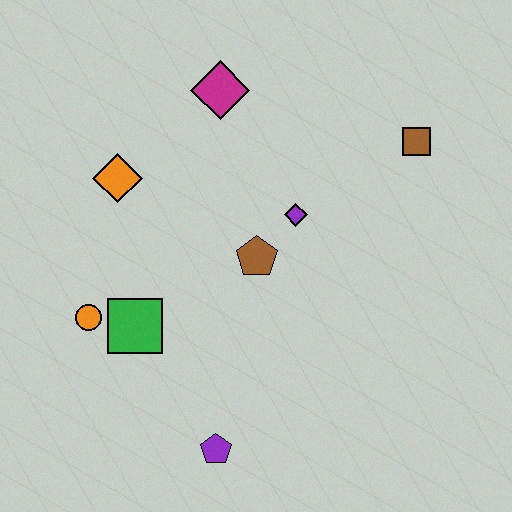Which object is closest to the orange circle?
The green square is closest to the orange circle.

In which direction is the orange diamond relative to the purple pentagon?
The orange diamond is above the purple pentagon.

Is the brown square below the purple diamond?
No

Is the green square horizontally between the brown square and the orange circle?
Yes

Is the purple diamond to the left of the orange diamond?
No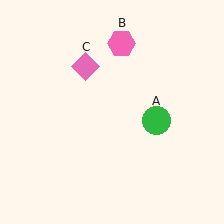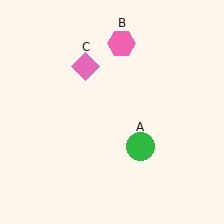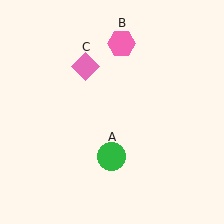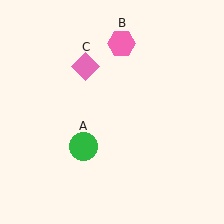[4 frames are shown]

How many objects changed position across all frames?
1 object changed position: green circle (object A).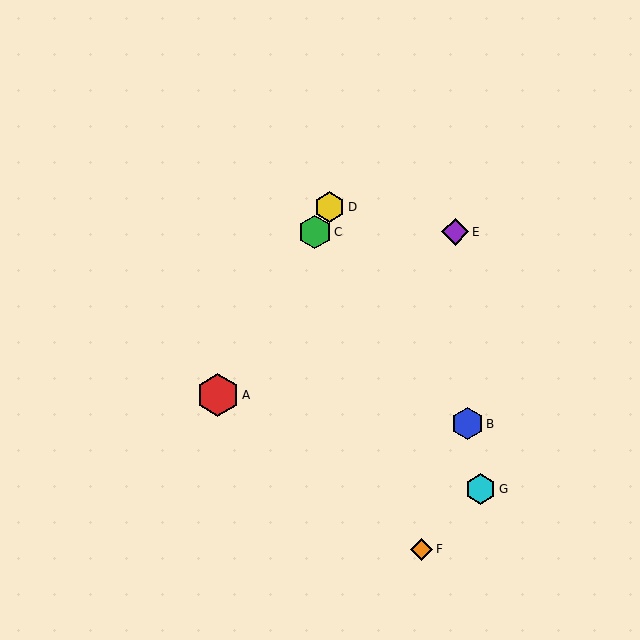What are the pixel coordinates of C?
Object C is at (315, 232).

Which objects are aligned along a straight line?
Objects A, C, D are aligned along a straight line.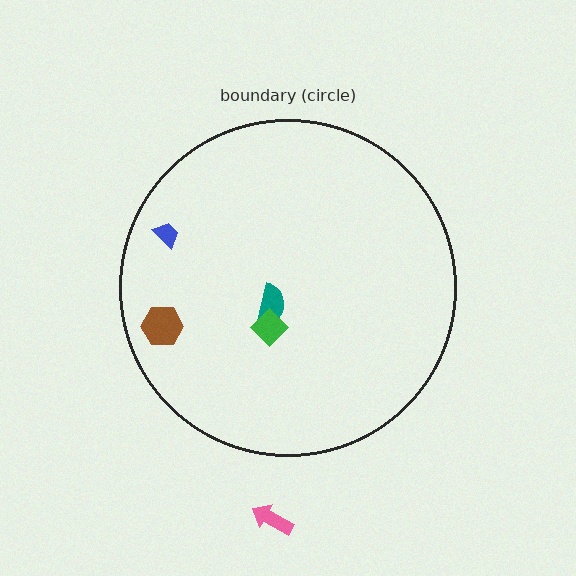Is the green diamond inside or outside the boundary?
Inside.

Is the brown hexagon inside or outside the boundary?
Inside.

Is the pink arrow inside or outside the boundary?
Outside.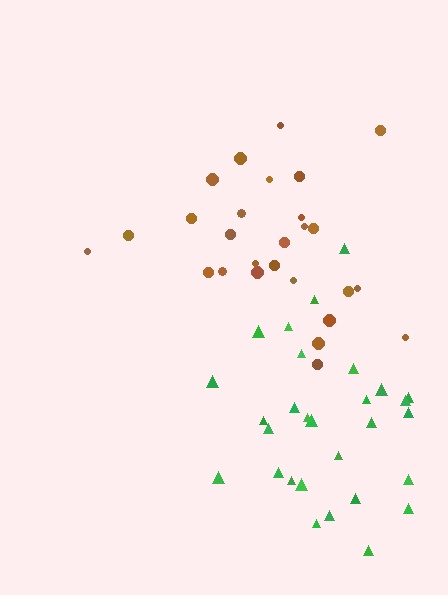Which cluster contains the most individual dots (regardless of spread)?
Green (30).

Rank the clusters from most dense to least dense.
green, brown.